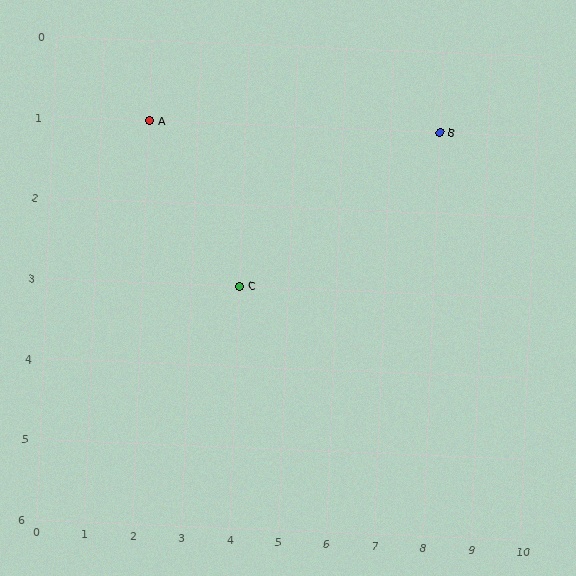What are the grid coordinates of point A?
Point A is at grid coordinates (2, 1).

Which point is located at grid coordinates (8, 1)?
Point B is at (8, 1).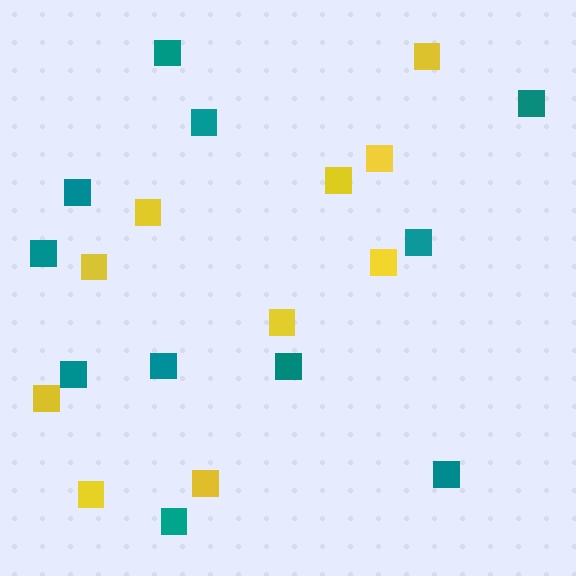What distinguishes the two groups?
There are 2 groups: one group of yellow squares (10) and one group of teal squares (11).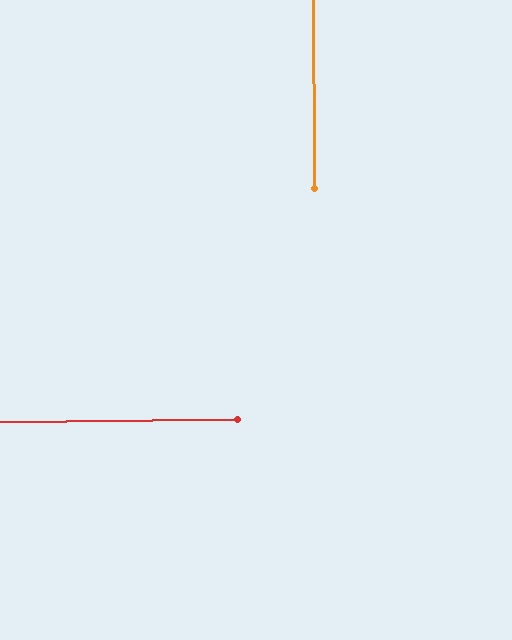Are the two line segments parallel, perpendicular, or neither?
Perpendicular — they meet at approximately 90°.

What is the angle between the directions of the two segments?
Approximately 90 degrees.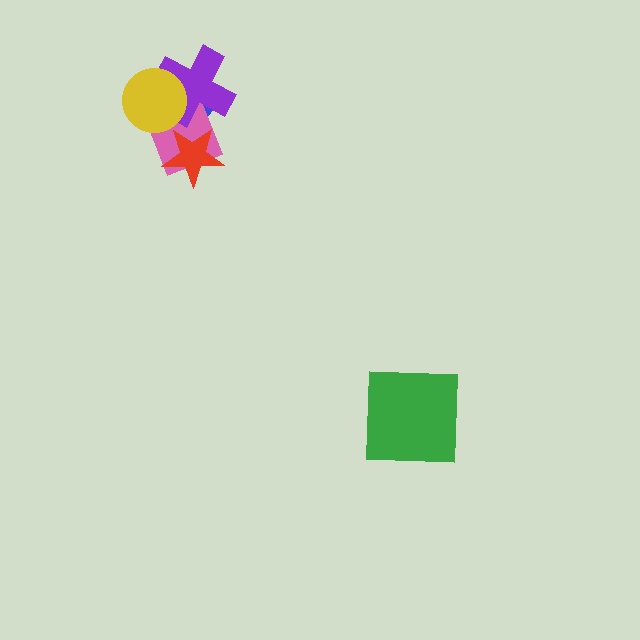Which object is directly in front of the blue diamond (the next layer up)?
The pink diamond is directly in front of the blue diamond.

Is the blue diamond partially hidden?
Yes, it is partially covered by another shape.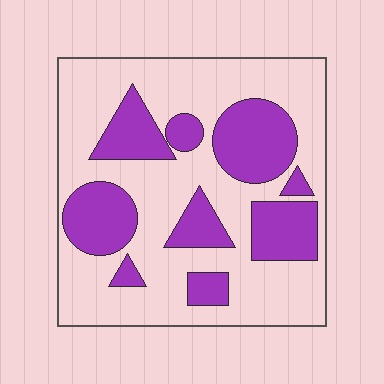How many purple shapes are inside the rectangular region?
9.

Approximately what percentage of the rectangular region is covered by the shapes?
Approximately 35%.